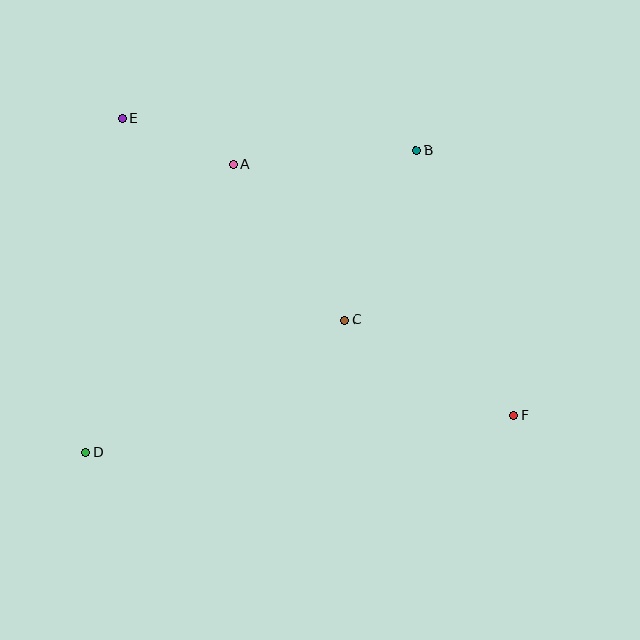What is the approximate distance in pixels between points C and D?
The distance between C and D is approximately 291 pixels.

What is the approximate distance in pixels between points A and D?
The distance between A and D is approximately 324 pixels.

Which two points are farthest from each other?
Points E and F are farthest from each other.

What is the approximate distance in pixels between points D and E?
The distance between D and E is approximately 337 pixels.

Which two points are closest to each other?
Points A and E are closest to each other.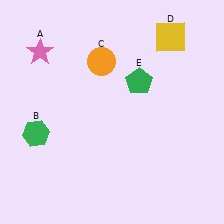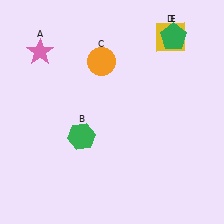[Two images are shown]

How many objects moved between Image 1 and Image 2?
2 objects moved between the two images.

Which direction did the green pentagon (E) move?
The green pentagon (E) moved up.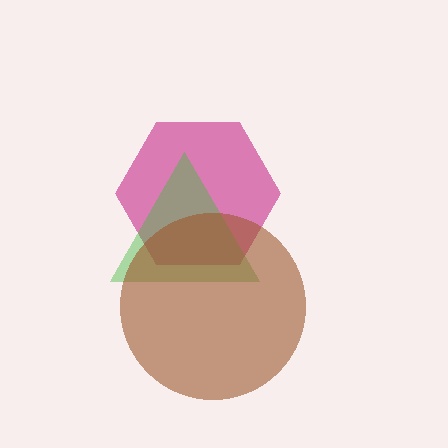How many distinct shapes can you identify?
There are 3 distinct shapes: a magenta hexagon, a green triangle, a brown circle.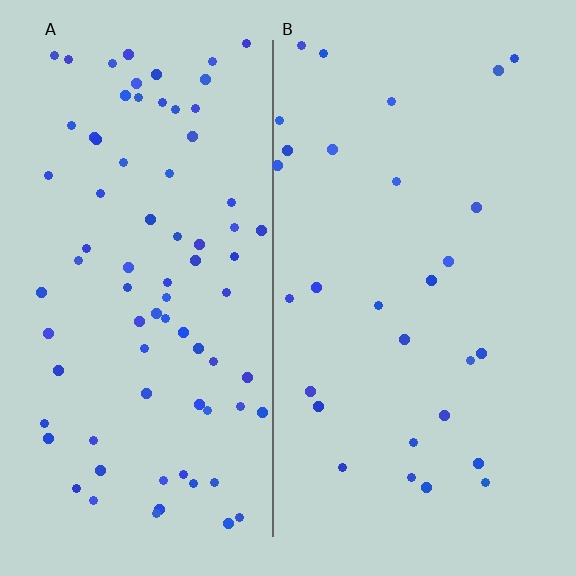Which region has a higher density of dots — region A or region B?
A (the left).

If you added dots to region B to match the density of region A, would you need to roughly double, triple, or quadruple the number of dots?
Approximately triple.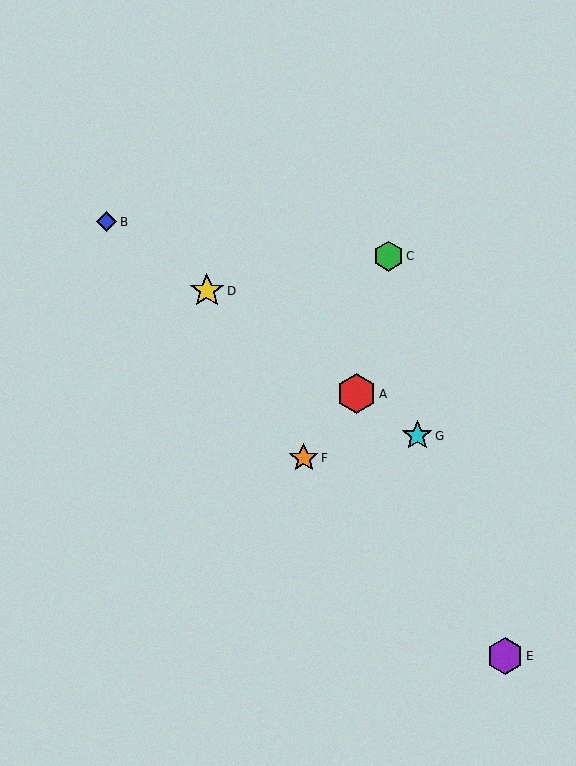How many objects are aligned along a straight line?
4 objects (A, B, D, G) are aligned along a straight line.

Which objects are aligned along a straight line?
Objects A, B, D, G are aligned along a straight line.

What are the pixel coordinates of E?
Object E is at (505, 656).